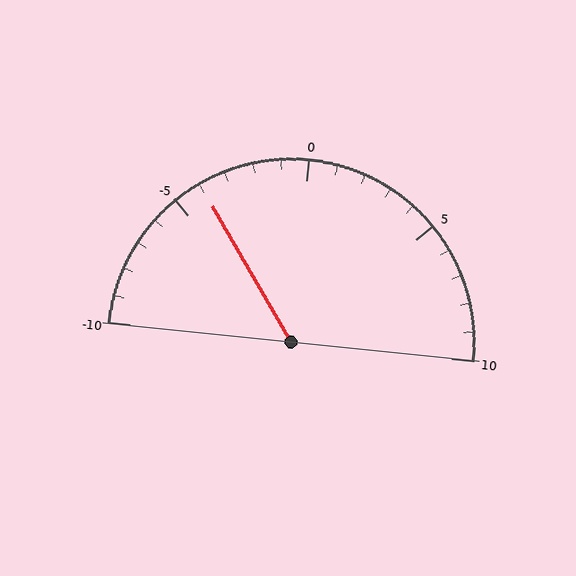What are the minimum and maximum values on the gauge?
The gauge ranges from -10 to 10.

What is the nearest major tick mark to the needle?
The nearest major tick mark is -5.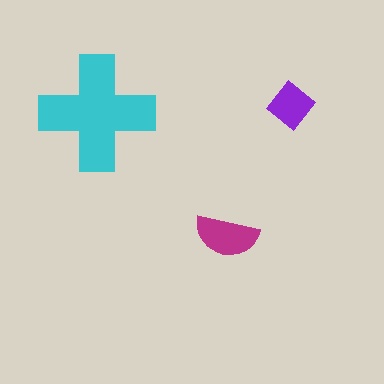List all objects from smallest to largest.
The purple diamond, the magenta semicircle, the cyan cross.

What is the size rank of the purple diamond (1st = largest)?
3rd.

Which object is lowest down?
The magenta semicircle is bottommost.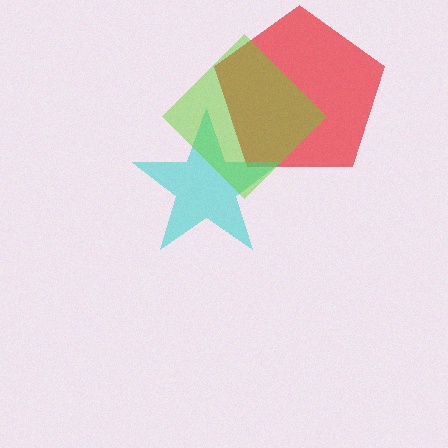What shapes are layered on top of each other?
The layered shapes are: a red pentagon, a cyan star, a lime diamond.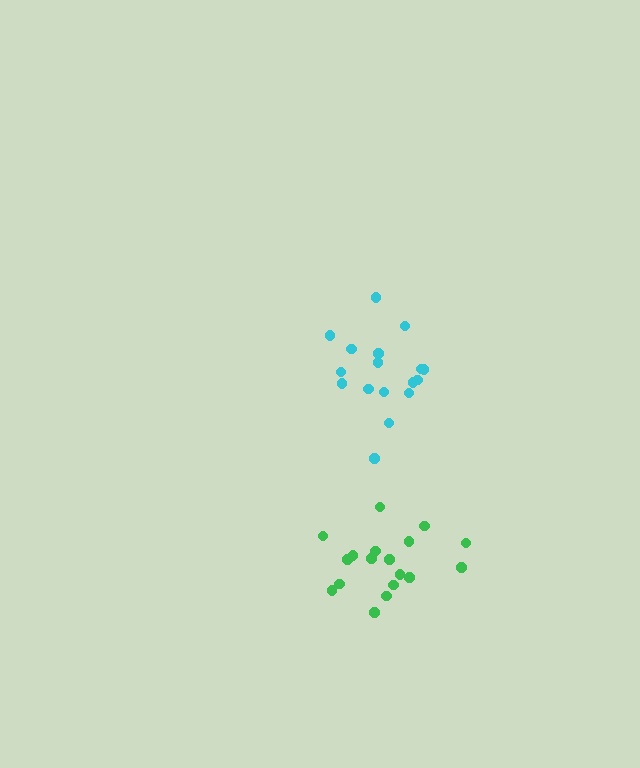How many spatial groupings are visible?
There are 2 spatial groupings.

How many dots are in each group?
Group 1: 18 dots, Group 2: 17 dots (35 total).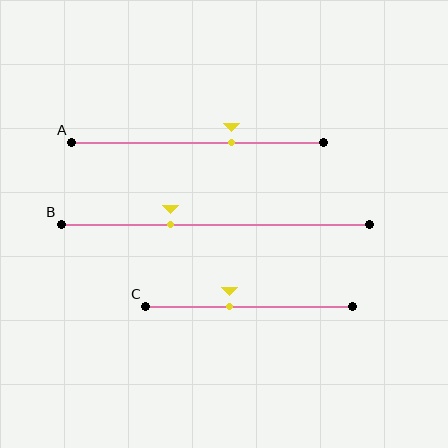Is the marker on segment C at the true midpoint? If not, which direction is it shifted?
No, the marker on segment C is shifted to the left by about 10% of the segment length.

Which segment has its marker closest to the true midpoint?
Segment C has its marker closest to the true midpoint.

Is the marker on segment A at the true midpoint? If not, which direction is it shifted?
No, the marker on segment A is shifted to the right by about 14% of the segment length.